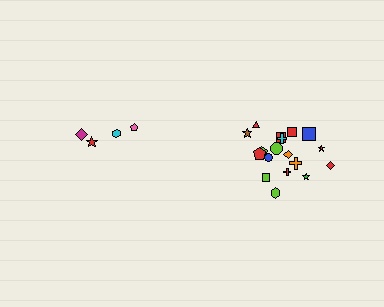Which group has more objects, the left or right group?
The right group.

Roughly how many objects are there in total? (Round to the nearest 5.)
Roughly 20 objects in total.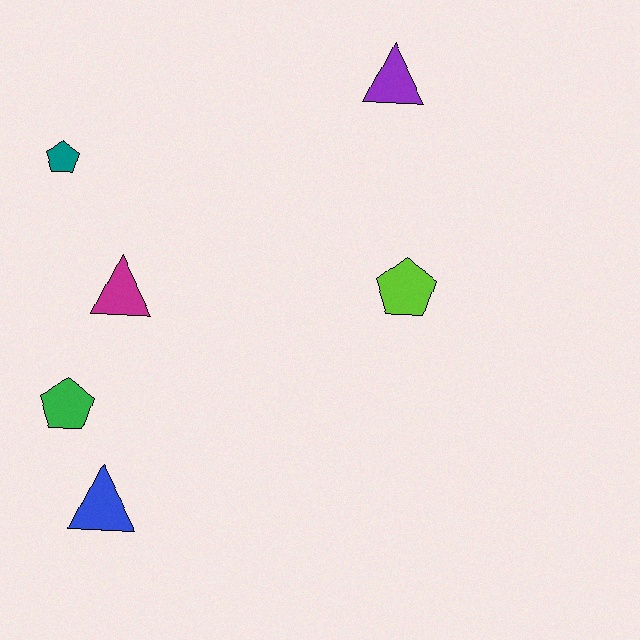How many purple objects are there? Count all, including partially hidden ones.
There is 1 purple object.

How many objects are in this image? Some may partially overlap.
There are 6 objects.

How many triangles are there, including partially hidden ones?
There are 3 triangles.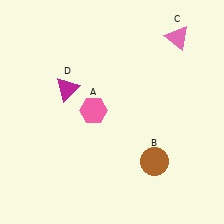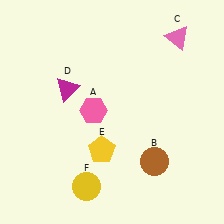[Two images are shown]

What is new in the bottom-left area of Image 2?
A yellow pentagon (E) was added in the bottom-left area of Image 2.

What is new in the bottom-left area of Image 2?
A yellow circle (F) was added in the bottom-left area of Image 2.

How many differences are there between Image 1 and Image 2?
There are 2 differences between the two images.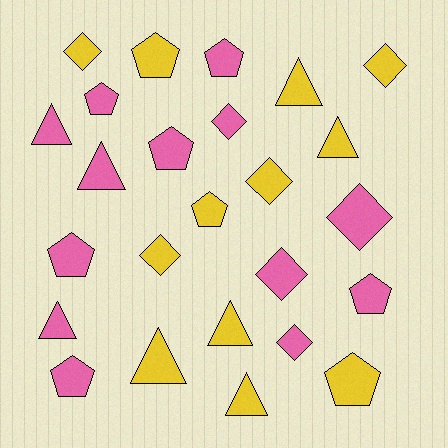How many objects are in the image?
There are 25 objects.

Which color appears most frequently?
Pink, with 13 objects.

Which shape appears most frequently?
Pentagon, with 9 objects.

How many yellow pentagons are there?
There are 3 yellow pentagons.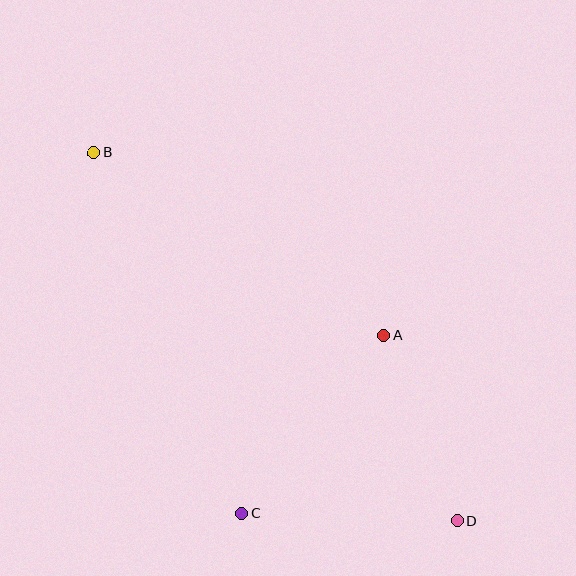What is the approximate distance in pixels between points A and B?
The distance between A and B is approximately 343 pixels.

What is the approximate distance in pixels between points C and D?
The distance between C and D is approximately 216 pixels.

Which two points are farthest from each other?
Points B and D are farthest from each other.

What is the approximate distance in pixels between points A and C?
The distance between A and C is approximately 228 pixels.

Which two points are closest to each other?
Points A and D are closest to each other.